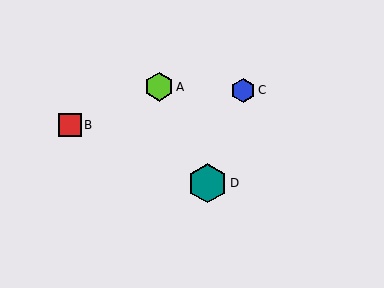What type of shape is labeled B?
Shape B is a red square.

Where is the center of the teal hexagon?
The center of the teal hexagon is at (208, 183).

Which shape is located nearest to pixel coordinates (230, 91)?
The blue hexagon (labeled C) at (243, 90) is nearest to that location.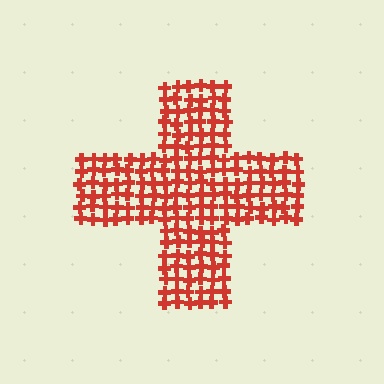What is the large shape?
The large shape is a cross.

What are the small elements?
The small elements are crosses.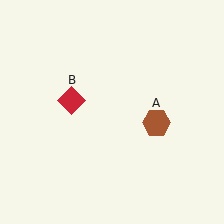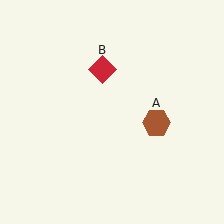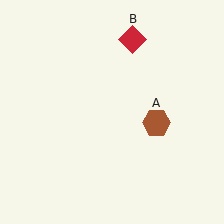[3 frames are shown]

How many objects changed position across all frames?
1 object changed position: red diamond (object B).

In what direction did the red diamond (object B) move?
The red diamond (object B) moved up and to the right.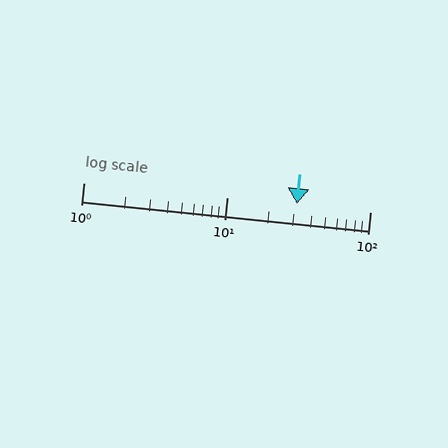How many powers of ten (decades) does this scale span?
The scale spans 2 decades, from 1 to 100.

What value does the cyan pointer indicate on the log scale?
The pointer indicates approximately 31.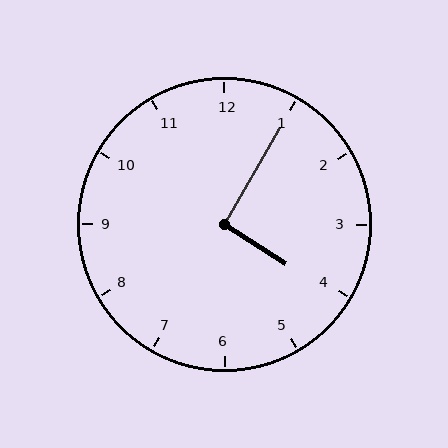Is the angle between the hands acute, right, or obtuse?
It is right.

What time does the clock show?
4:05.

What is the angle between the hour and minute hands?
Approximately 92 degrees.